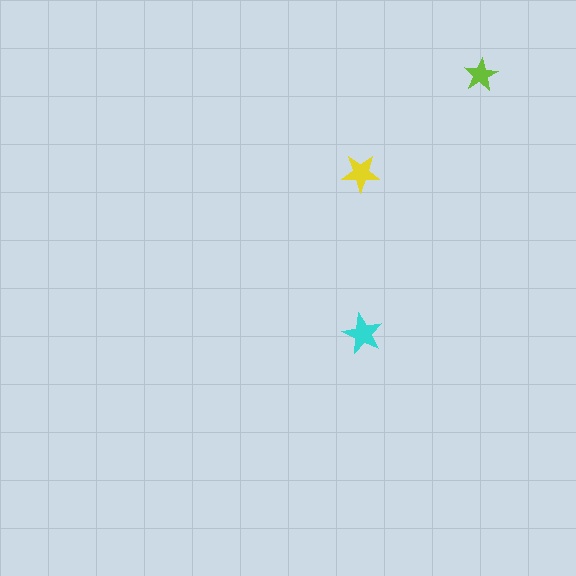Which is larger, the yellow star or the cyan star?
The cyan one.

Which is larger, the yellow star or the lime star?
The yellow one.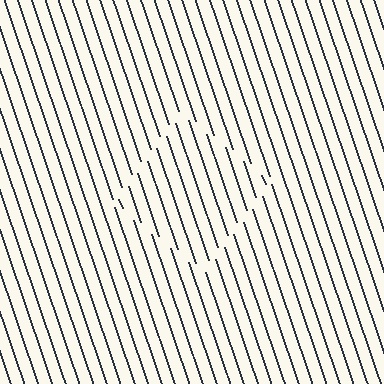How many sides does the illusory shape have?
4 sides — the line-ends trace a square.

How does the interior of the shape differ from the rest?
The interior of the shape contains the same grating, shifted by half a period — the contour is defined by the phase discontinuity where line-ends from the inner and outer gratings abut.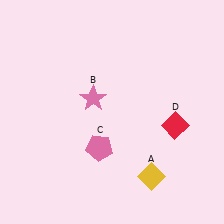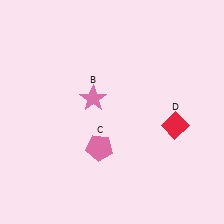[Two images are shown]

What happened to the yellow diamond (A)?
The yellow diamond (A) was removed in Image 2. It was in the bottom-right area of Image 1.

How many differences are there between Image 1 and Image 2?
There is 1 difference between the two images.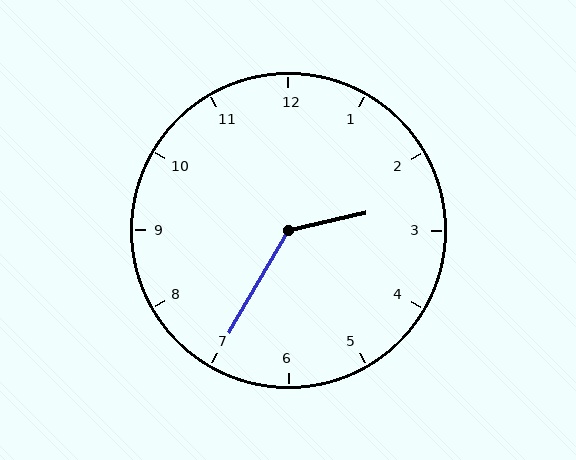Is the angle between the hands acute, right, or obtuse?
It is obtuse.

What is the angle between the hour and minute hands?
Approximately 132 degrees.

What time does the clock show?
2:35.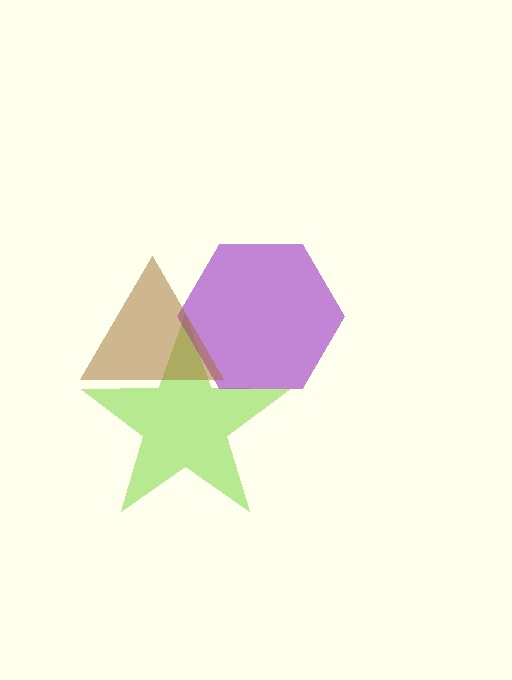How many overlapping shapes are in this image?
There are 3 overlapping shapes in the image.